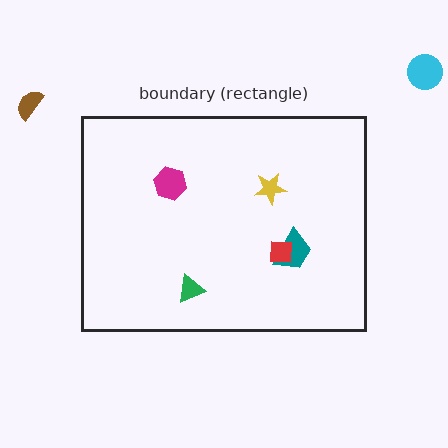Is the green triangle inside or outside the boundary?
Inside.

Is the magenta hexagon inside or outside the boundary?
Inside.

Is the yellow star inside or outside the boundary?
Inside.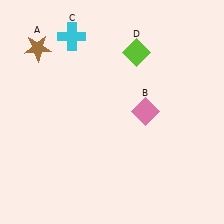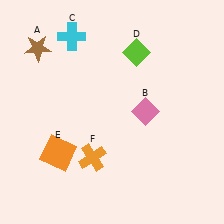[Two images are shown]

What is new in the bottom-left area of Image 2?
An orange cross (F) was added in the bottom-left area of Image 2.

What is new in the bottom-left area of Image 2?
An orange square (E) was added in the bottom-left area of Image 2.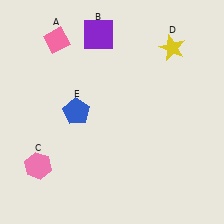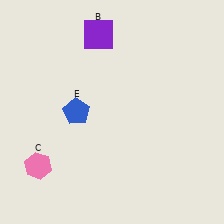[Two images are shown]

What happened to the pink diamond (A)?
The pink diamond (A) was removed in Image 2. It was in the top-left area of Image 1.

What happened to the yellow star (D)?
The yellow star (D) was removed in Image 2. It was in the top-right area of Image 1.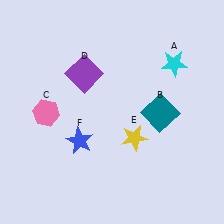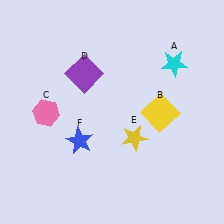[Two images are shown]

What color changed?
The square (B) changed from teal in Image 1 to yellow in Image 2.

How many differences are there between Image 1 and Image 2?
There is 1 difference between the two images.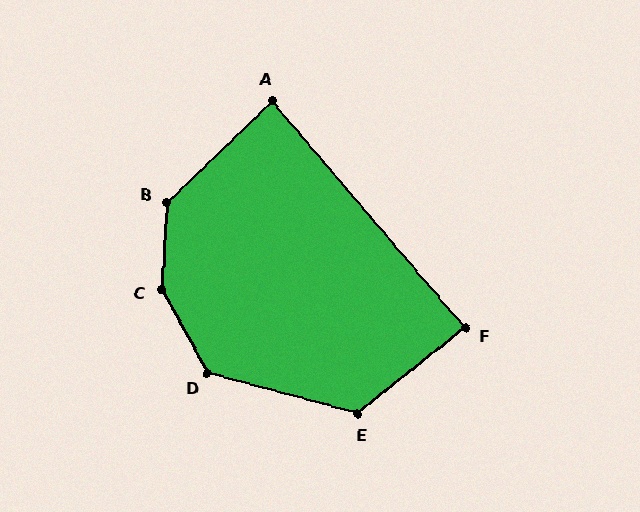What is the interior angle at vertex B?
Approximately 138 degrees (obtuse).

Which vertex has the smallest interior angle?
A, at approximately 86 degrees.